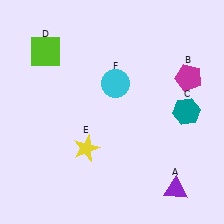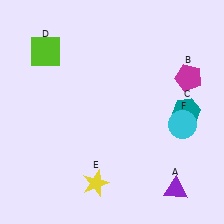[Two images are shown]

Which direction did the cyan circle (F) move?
The cyan circle (F) moved right.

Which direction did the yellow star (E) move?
The yellow star (E) moved down.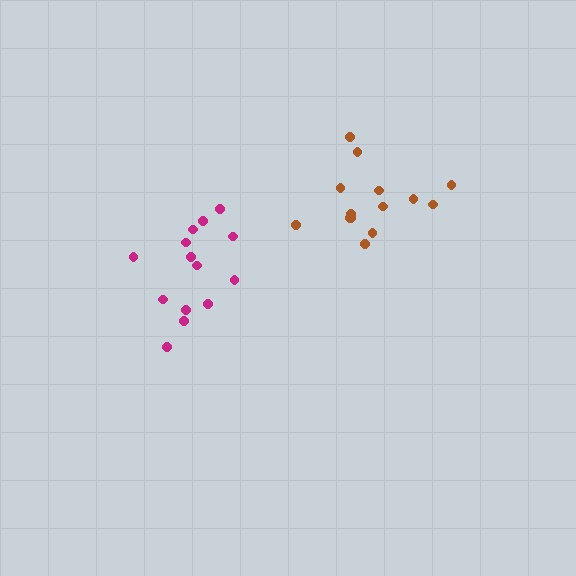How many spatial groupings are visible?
There are 2 spatial groupings.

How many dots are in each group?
Group 1: 14 dots, Group 2: 14 dots (28 total).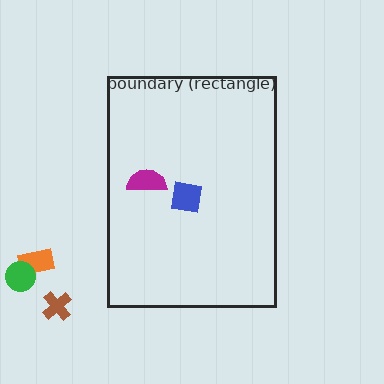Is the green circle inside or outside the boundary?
Outside.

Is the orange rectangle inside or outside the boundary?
Outside.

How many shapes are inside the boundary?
2 inside, 3 outside.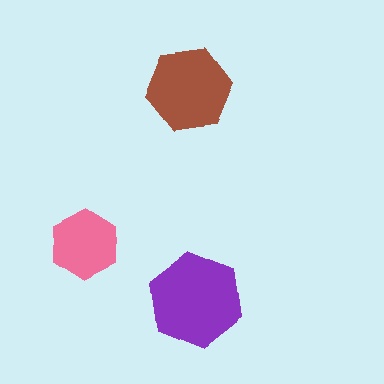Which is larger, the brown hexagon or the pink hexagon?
The brown one.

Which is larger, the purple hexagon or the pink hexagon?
The purple one.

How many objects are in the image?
There are 3 objects in the image.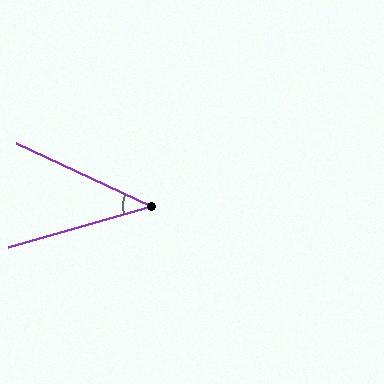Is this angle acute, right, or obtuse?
It is acute.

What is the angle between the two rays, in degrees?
Approximately 41 degrees.